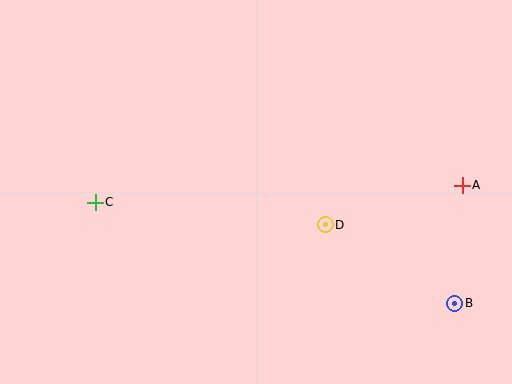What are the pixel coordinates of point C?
Point C is at (95, 202).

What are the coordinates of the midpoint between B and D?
The midpoint between B and D is at (390, 264).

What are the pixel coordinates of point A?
Point A is at (462, 185).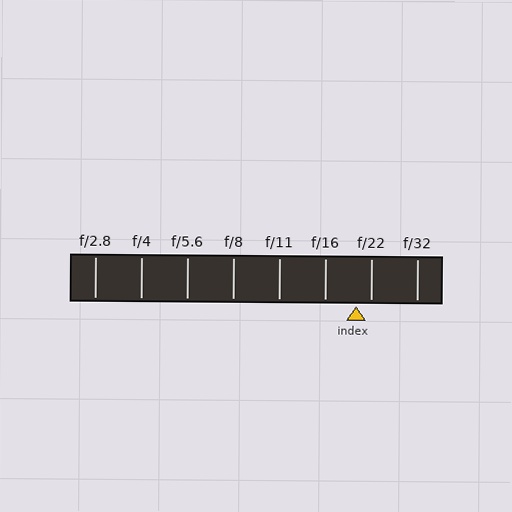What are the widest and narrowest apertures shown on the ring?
The widest aperture shown is f/2.8 and the narrowest is f/32.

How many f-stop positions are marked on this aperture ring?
There are 8 f-stop positions marked.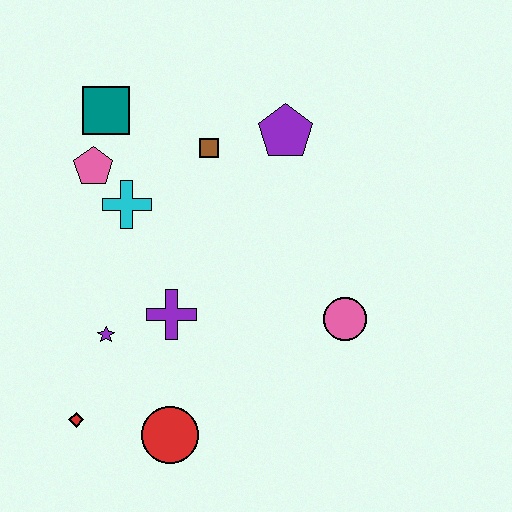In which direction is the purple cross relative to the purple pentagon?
The purple cross is below the purple pentagon.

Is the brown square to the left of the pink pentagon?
No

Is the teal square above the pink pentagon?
Yes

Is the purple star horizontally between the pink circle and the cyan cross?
No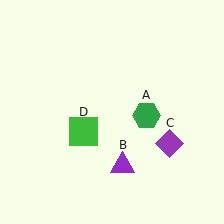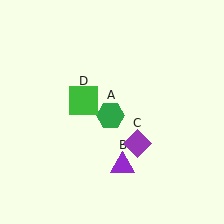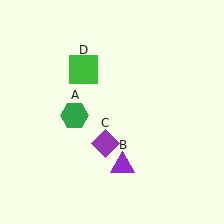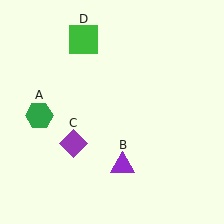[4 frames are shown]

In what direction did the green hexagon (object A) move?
The green hexagon (object A) moved left.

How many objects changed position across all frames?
3 objects changed position: green hexagon (object A), purple diamond (object C), green square (object D).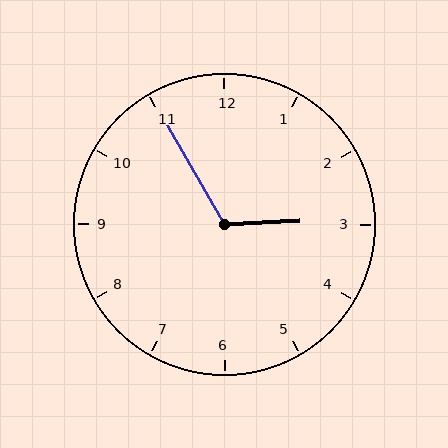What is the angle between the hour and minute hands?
Approximately 118 degrees.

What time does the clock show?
2:55.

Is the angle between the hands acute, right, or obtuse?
It is obtuse.